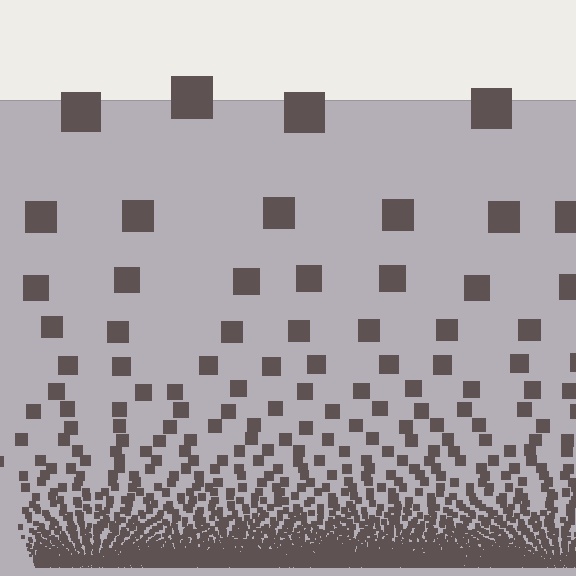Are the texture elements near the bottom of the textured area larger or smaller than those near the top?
Smaller. The gradient is inverted — elements near the bottom are smaller and denser.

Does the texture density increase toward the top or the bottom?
Density increases toward the bottom.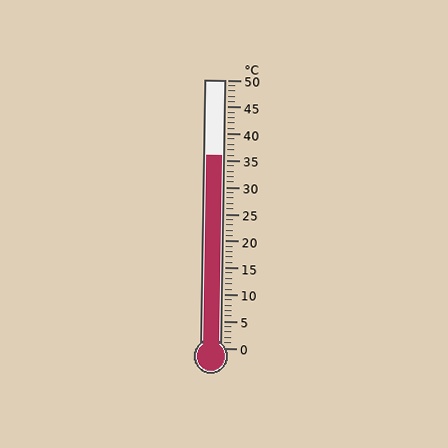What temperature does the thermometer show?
The thermometer shows approximately 36°C.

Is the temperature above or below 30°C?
The temperature is above 30°C.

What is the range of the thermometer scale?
The thermometer scale ranges from 0°C to 50°C.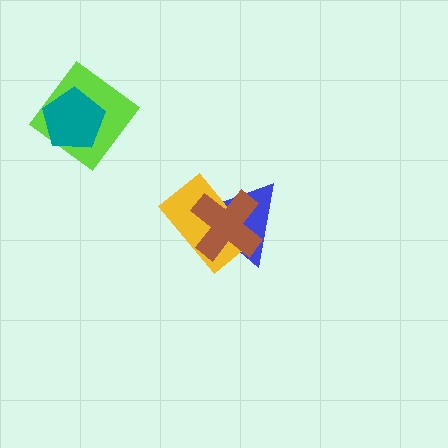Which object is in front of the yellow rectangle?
The brown cross is in front of the yellow rectangle.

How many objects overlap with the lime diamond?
1 object overlaps with the lime diamond.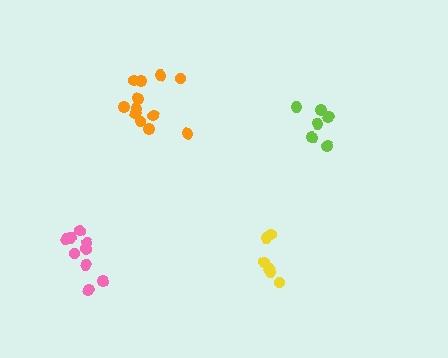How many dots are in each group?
Group 1: 6 dots, Group 2: 12 dots, Group 3: 10 dots, Group 4: 6 dots (34 total).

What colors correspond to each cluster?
The clusters are colored: lime, orange, pink, yellow.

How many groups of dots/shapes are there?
There are 4 groups.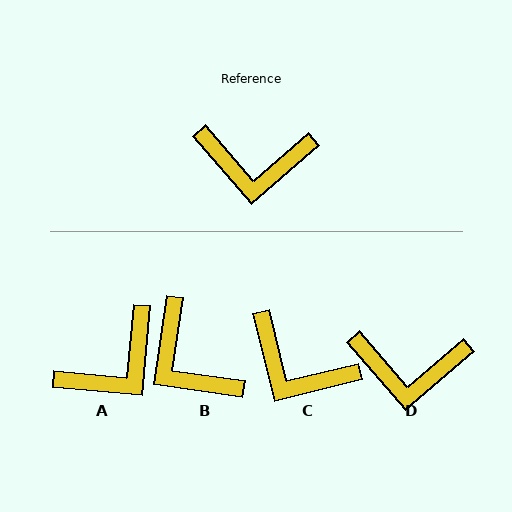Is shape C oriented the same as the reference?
No, it is off by about 27 degrees.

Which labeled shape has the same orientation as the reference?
D.